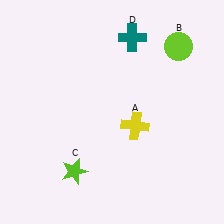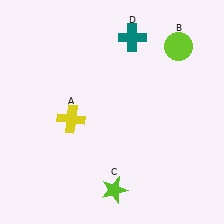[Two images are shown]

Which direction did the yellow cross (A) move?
The yellow cross (A) moved left.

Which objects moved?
The objects that moved are: the yellow cross (A), the lime star (C).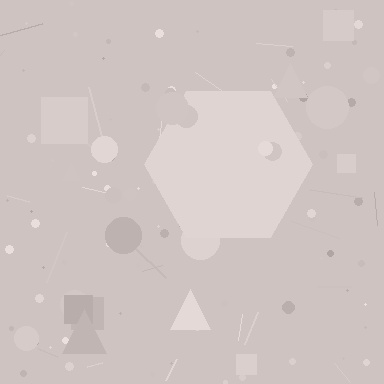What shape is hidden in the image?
A hexagon is hidden in the image.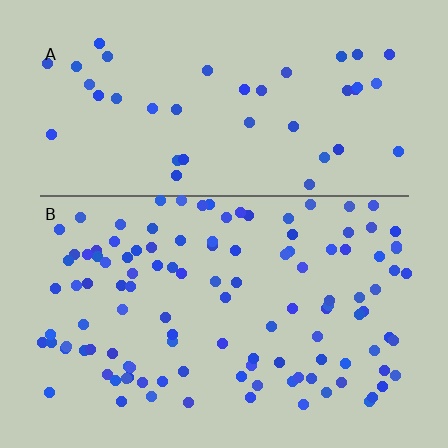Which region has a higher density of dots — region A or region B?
B (the bottom).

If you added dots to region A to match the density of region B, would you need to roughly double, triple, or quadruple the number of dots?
Approximately triple.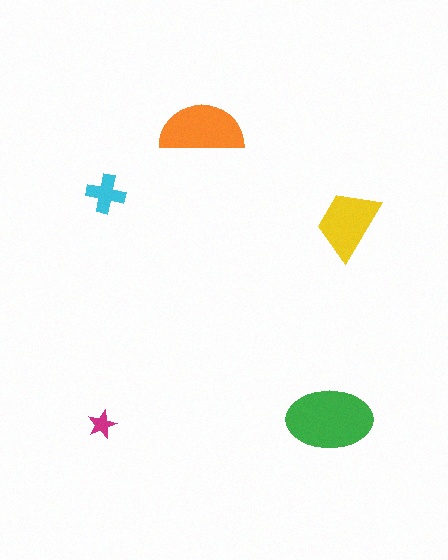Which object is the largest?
The green ellipse.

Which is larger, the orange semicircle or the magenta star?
The orange semicircle.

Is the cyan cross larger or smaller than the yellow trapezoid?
Smaller.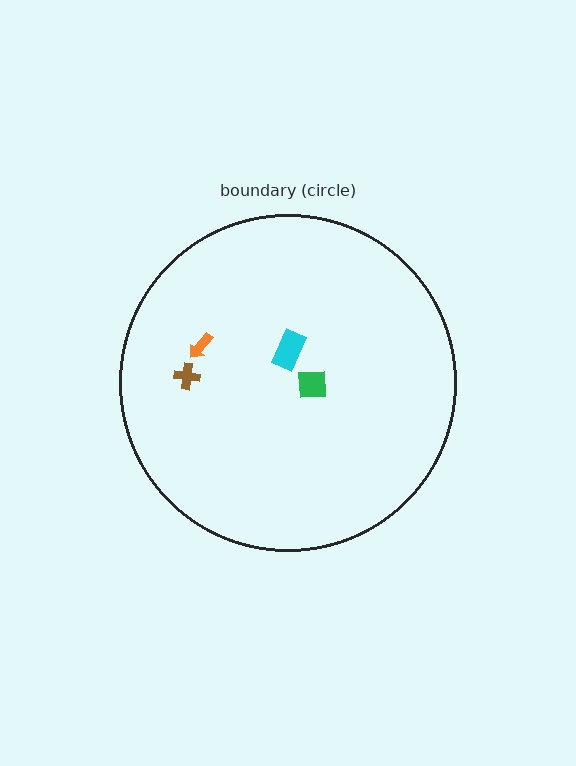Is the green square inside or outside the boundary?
Inside.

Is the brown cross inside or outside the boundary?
Inside.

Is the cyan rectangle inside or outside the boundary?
Inside.